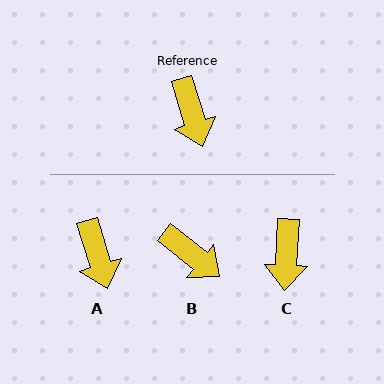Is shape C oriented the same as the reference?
No, it is off by about 20 degrees.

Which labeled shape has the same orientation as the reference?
A.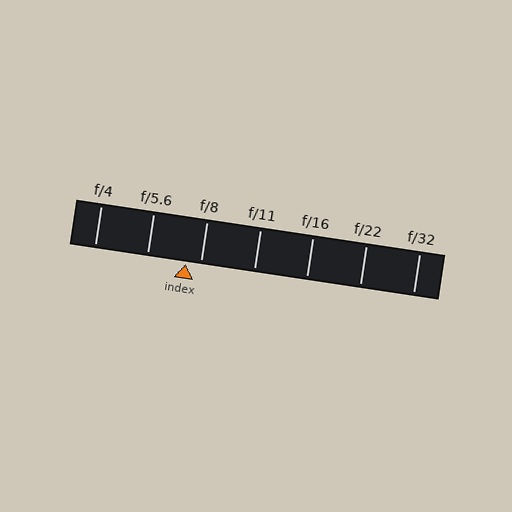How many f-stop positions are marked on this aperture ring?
There are 7 f-stop positions marked.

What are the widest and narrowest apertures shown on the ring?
The widest aperture shown is f/4 and the narrowest is f/32.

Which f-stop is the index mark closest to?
The index mark is closest to f/8.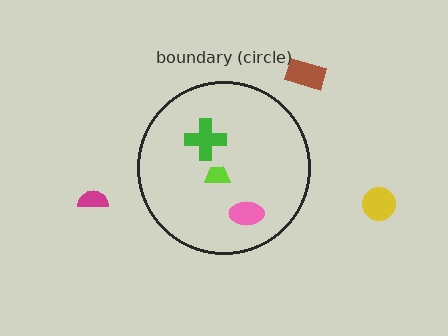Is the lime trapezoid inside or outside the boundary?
Inside.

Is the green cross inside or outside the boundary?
Inside.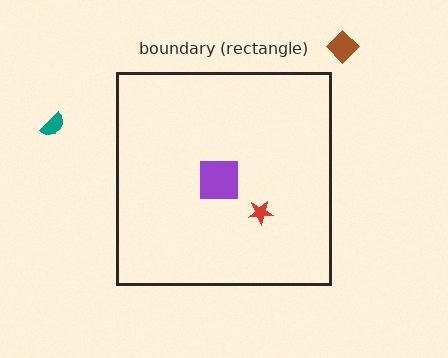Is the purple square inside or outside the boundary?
Inside.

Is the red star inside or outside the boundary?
Inside.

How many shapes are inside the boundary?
2 inside, 2 outside.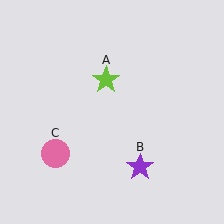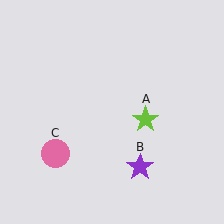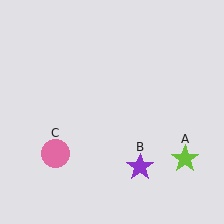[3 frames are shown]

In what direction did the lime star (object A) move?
The lime star (object A) moved down and to the right.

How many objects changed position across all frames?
1 object changed position: lime star (object A).